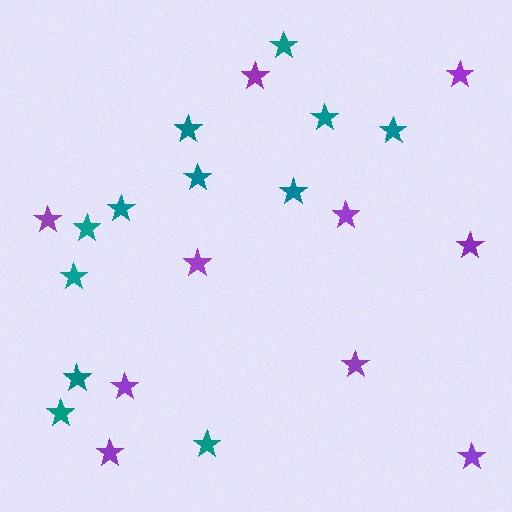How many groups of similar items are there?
There are 2 groups: one group of purple stars (10) and one group of teal stars (12).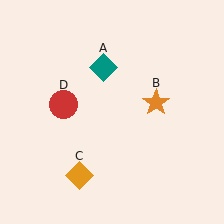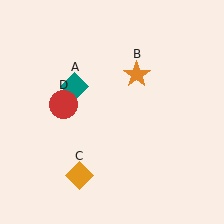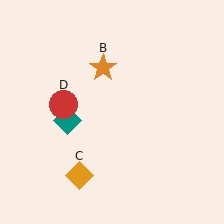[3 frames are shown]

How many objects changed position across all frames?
2 objects changed position: teal diamond (object A), orange star (object B).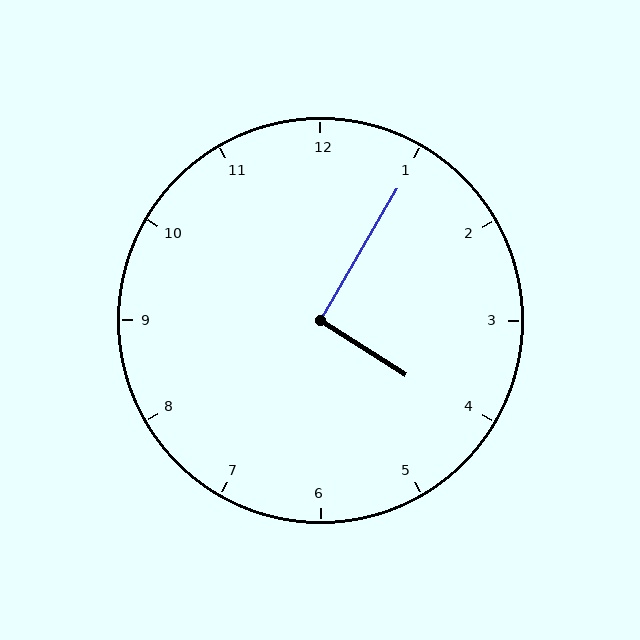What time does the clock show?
4:05.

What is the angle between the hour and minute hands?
Approximately 92 degrees.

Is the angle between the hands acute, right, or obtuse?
It is right.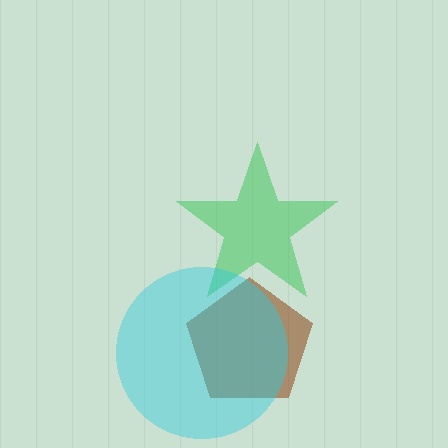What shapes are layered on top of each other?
The layered shapes are: a brown pentagon, a green star, a cyan circle.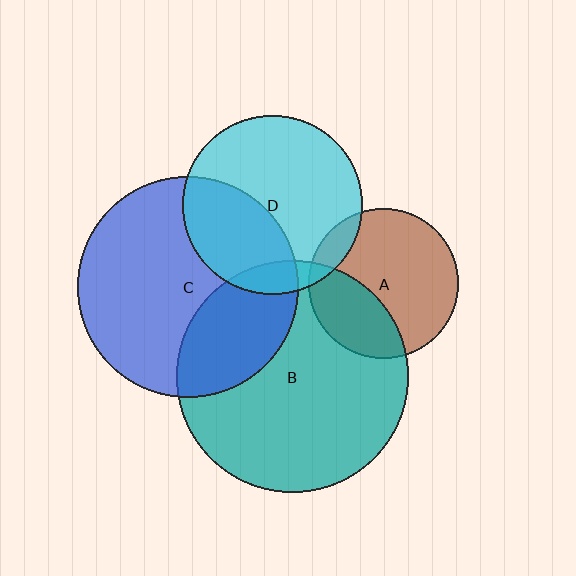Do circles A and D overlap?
Yes.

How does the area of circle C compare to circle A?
Approximately 2.2 times.